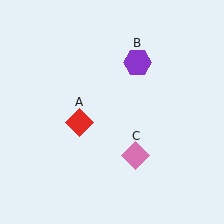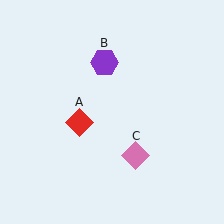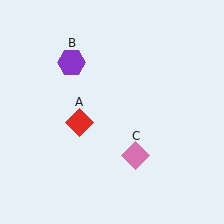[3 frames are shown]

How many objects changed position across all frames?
1 object changed position: purple hexagon (object B).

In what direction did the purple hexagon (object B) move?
The purple hexagon (object B) moved left.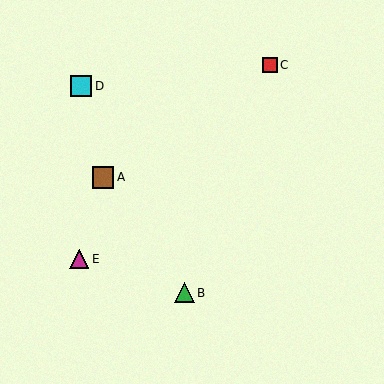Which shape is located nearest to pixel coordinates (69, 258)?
The magenta triangle (labeled E) at (79, 259) is nearest to that location.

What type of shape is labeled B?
Shape B is a green triangle.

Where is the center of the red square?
The center of the red square is at (270, 65).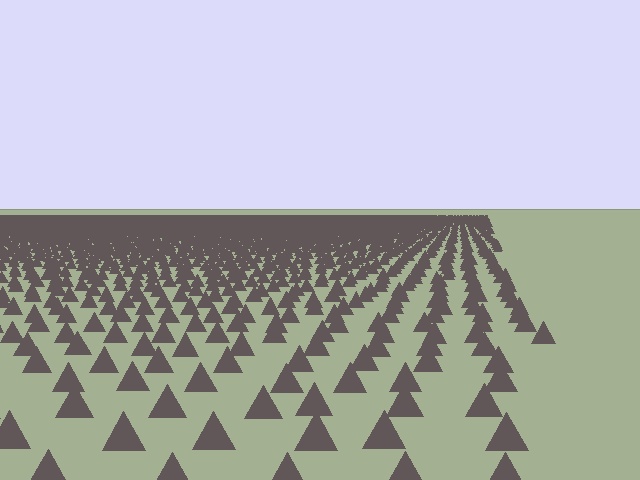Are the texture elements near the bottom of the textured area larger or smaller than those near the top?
Larger. Near the bottom, elements are closer to the viewer and appear at a bigger on-screen size.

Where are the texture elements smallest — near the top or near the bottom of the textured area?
Near the top.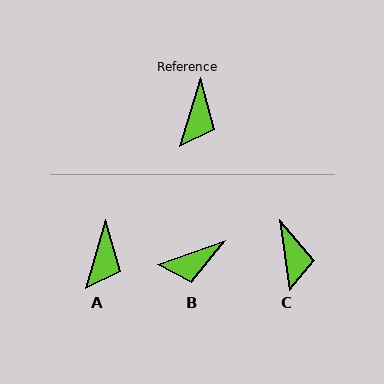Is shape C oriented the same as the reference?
No, it is off by about 24 degrees.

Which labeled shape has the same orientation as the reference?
A.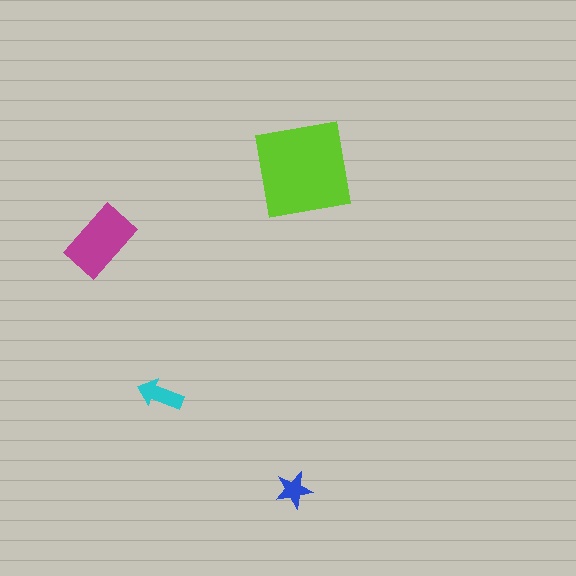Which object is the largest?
The lime square.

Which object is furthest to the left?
The magenta rectangle is leftmost.